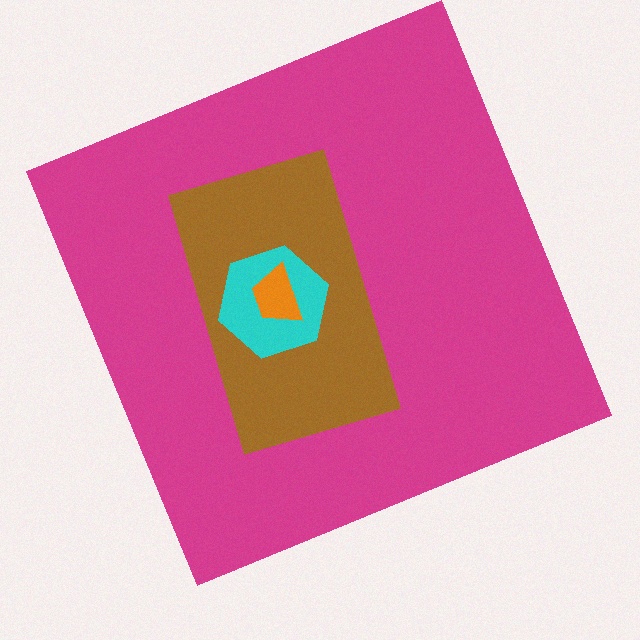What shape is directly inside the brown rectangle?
The cyan hexagon.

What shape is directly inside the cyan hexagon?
The orange trapezoid.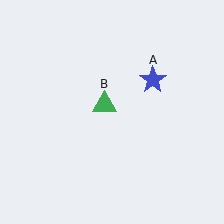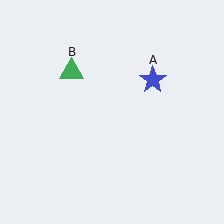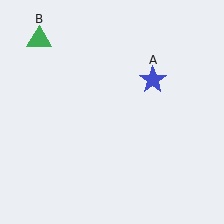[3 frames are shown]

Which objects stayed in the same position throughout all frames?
Blue star (object A) remained stationary.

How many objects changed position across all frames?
1 object changed position: green triangle (object B).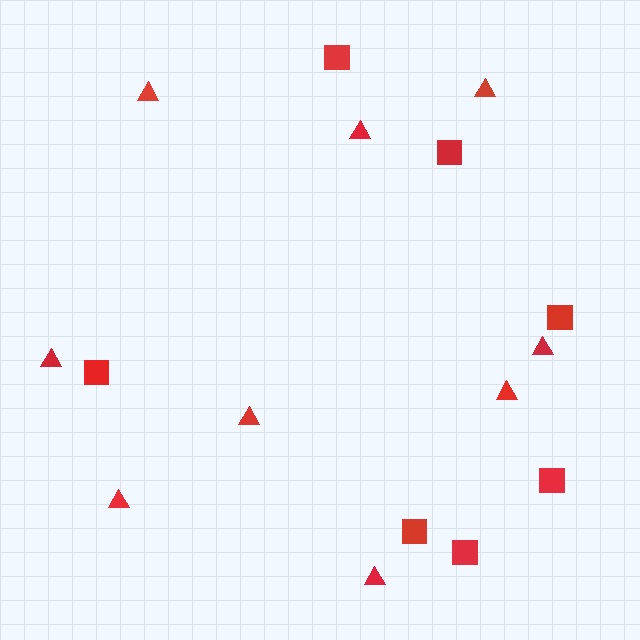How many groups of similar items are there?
There are 2 groups: one group of triangles (9) and one group of squares (7).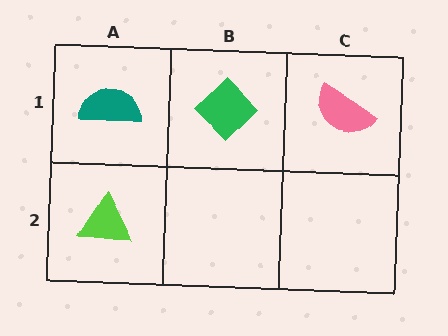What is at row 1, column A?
A teal semicircle.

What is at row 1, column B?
A green diamond.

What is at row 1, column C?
A pink semicircle.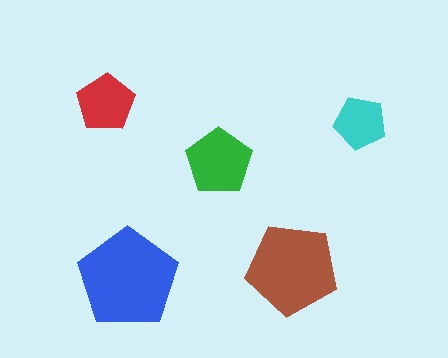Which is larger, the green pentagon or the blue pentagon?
The blue one.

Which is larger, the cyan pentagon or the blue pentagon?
The blue one.